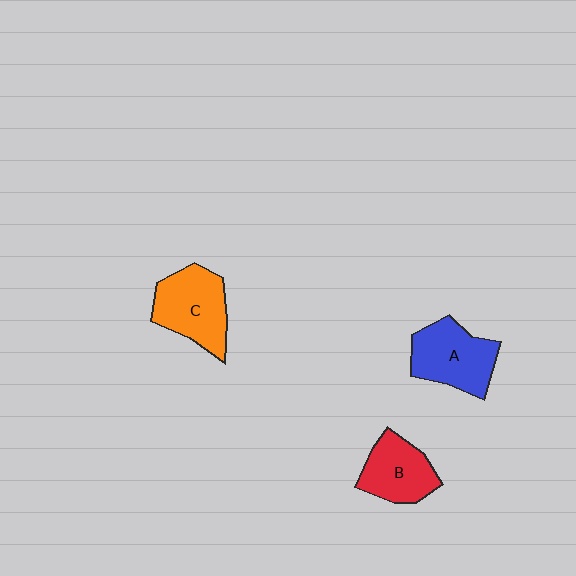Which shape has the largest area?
Shape C (orange).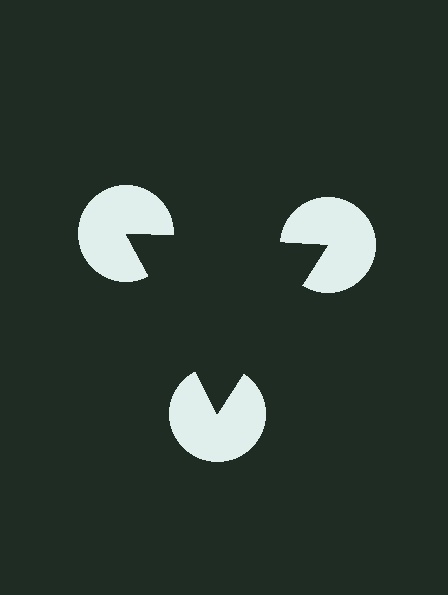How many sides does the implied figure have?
3 sides.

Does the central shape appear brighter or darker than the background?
It typically appears slightly darker than the background, even though no actual brightness change is drawn.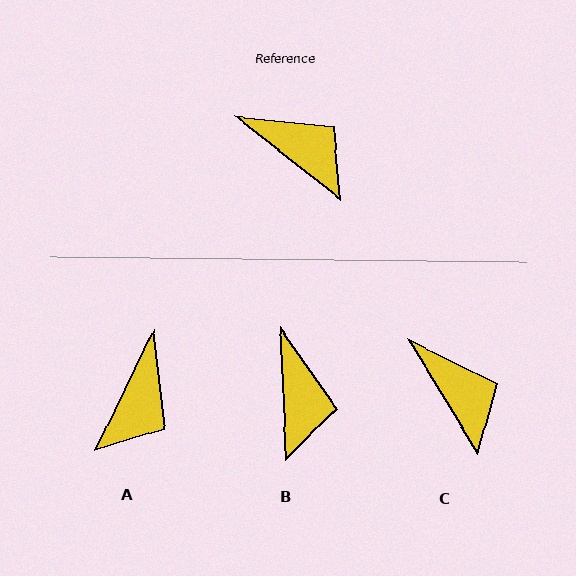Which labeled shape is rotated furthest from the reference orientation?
A, about 78 degrees away.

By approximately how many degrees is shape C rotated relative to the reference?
Approximately 21 degrees clockwise.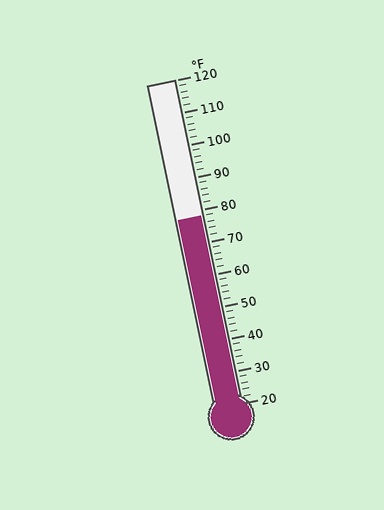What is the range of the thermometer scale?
The thermometer scale ranges from 20°F to 120°F.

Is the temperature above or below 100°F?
The temperature is below 100°F.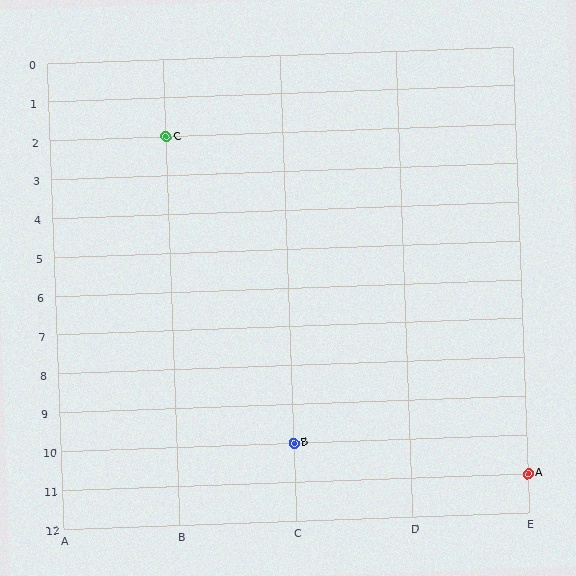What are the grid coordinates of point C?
Point C is at grid coordinates (B, 2).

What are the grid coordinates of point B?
Point B is at grid coordinates (C, 10).